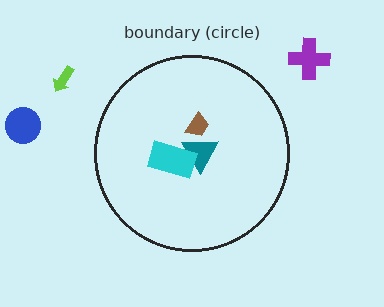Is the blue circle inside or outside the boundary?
Outside.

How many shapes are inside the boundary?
3 inside, 3 outside.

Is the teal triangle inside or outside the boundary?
Inside.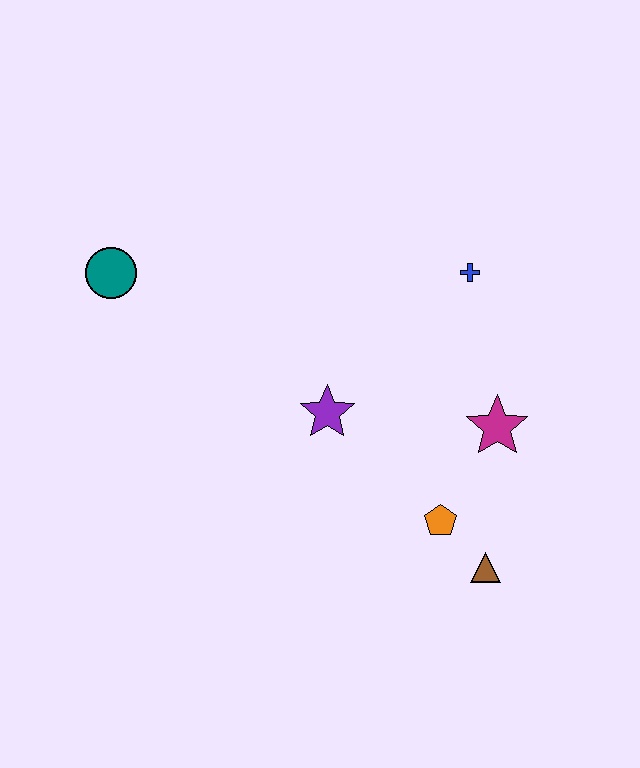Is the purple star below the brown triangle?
No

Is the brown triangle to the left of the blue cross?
No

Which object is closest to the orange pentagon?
The brown triangle is closest to the orange pentagon.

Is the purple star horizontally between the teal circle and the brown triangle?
Yes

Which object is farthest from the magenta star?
The teal circle is farthest from the magenta star.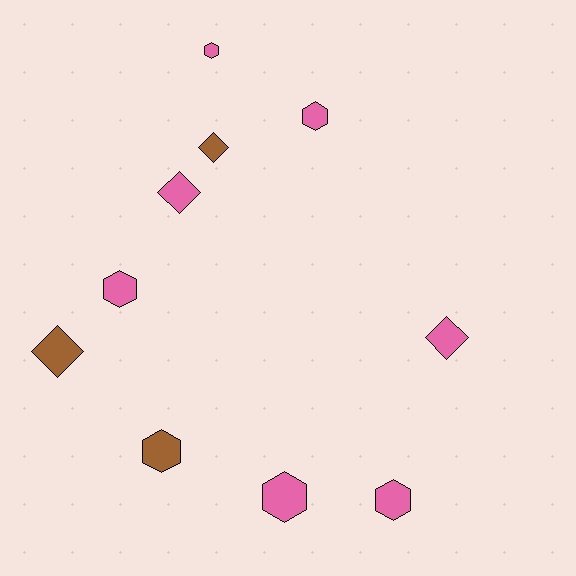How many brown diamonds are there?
There are 2 brown diamonds.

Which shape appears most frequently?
Hexagon, with 6 objects.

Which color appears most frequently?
Pink, with 7 objects.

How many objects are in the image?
There are 10 objects.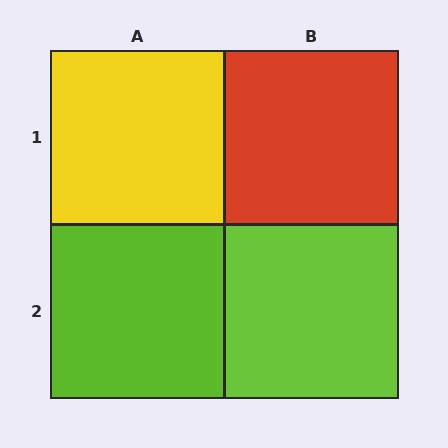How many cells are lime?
2 cells are lime.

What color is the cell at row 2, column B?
Lime.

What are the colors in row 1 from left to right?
Yellow, red.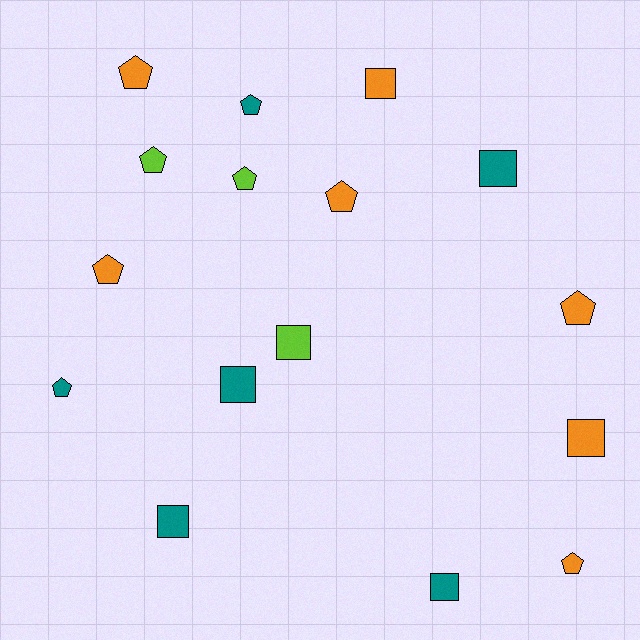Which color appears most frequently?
Orange, with 7 objects.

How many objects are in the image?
There are 16 objects.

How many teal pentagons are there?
There are 2 teal pentagons.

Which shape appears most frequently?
Pentagon, with 9 objects.